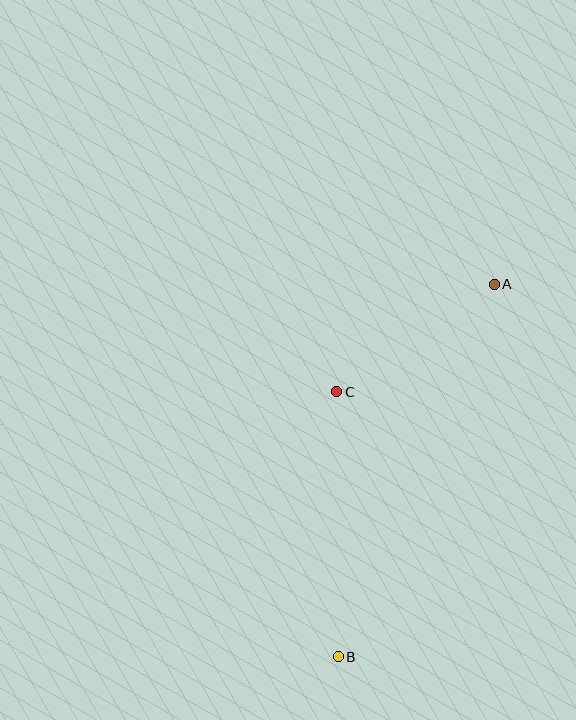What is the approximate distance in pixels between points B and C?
The distance between B and C is approximately 265 pixels.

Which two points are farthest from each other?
Points A and B are farthest from each other.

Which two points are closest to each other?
Points A and C are closest to each other.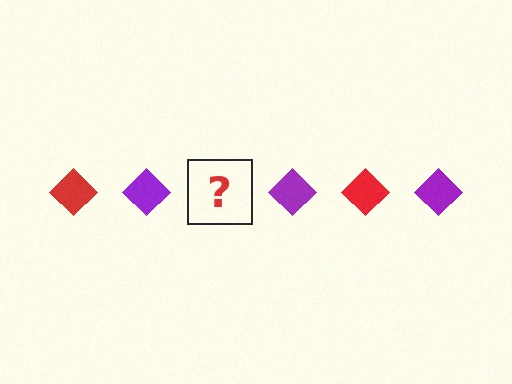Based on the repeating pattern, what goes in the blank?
The blank should be a red diamond.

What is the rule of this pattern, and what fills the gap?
The rule is that the pattern cycles through red, purple diamonds. The gap should be filled with a red diamond.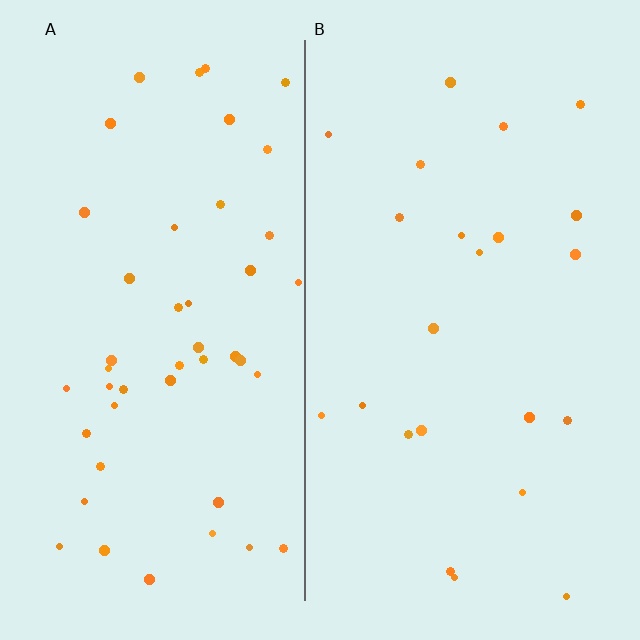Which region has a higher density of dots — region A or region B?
A (the left).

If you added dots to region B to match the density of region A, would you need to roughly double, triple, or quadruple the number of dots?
Approximately double.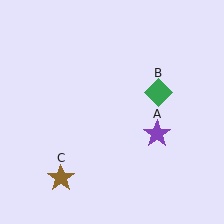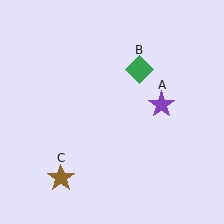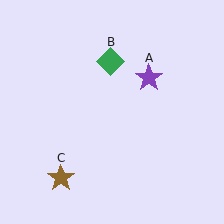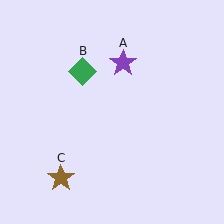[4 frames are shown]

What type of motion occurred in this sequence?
The purple star (object A), green diamond (object B) rotated counterclockwise around the center of the scene.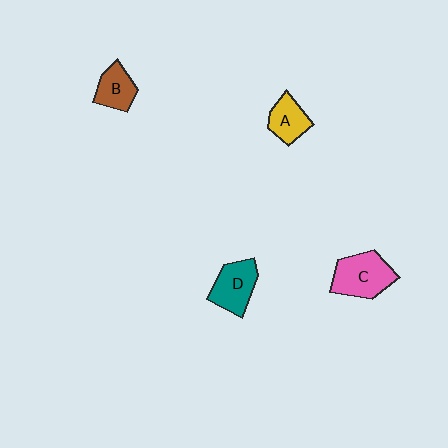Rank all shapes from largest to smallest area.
From largest to smallest: C (pink), D (teal), B (brown), A (yellow).